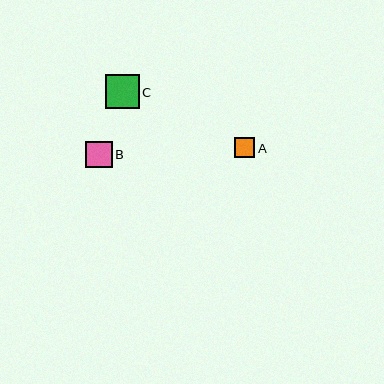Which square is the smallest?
Square A is the smallest with a size of approximately 20 pixels.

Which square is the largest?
Square C is the largest with a size of approximately 34 pixels.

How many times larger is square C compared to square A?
Square C is approximately 1.7 times the size of square A.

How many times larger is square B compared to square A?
Square B is approximately 1.3 times the size of square A.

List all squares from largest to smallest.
From largest to smallest: C, B, A.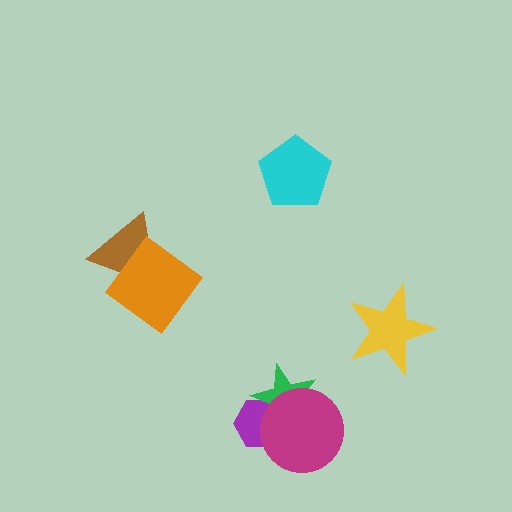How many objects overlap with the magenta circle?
2 objects overlap with the magenta circle.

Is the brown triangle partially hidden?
Yes, it is partially covered by another shape.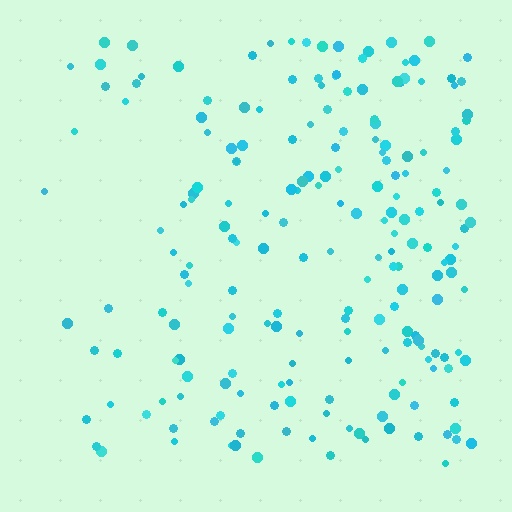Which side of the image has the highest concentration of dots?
The right.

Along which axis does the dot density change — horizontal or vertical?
Horizontal.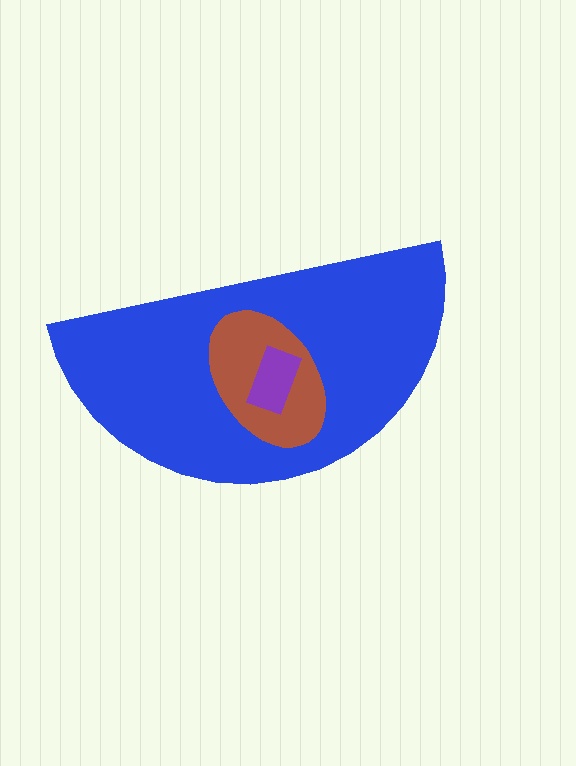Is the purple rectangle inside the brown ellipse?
Yes.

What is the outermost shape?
The blue semicircle.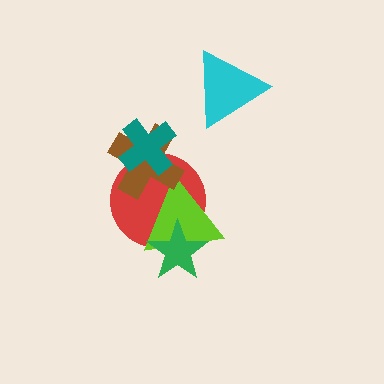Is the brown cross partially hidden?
Yes, it is partially covered by another shape.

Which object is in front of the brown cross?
The teal cross is in front of the brown cross.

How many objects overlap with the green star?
2 objects overlap with the green star.